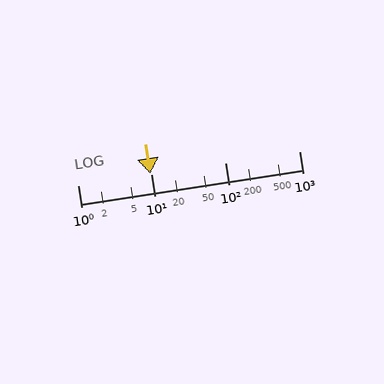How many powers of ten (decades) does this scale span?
The scale spans 3 decades, from 1 to 1000.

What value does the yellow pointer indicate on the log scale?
The pointer indicates approximately 9.7.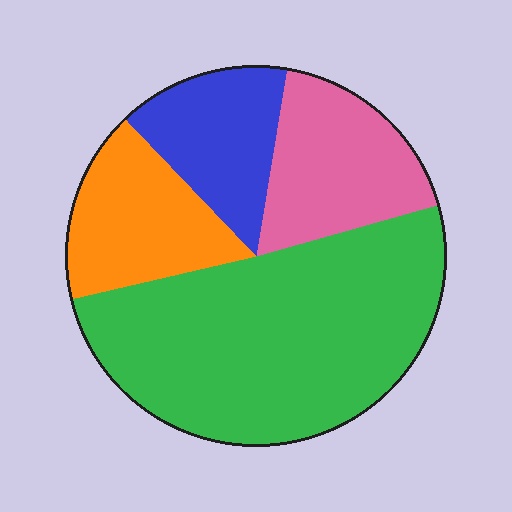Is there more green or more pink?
Green.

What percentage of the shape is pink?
Pink takes up between a sixth and a third of the shape.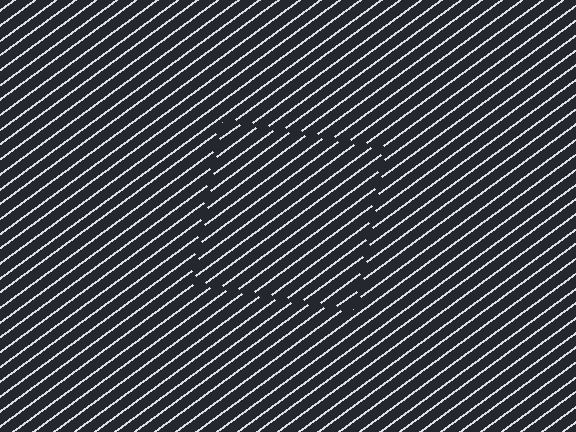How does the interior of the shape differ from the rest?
The interior of the shape contains the same grating, shifted by half a period — the contour is defined by the phase discontinuity where line-ends from the inner and outer gratings abut.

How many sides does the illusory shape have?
4 sides — the line-ends trace a square.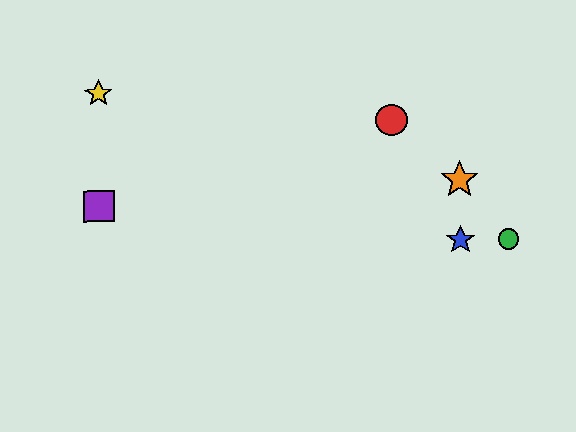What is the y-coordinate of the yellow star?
The yellow star is at y≈94.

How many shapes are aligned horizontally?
2 shapes (the blue star, the green circle) are aligned horizontally.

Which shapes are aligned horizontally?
The blue star, the green circle are aligned horizontally.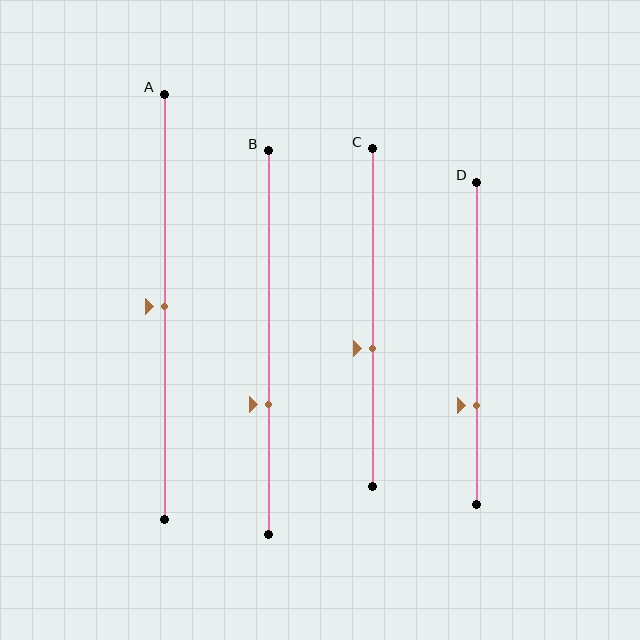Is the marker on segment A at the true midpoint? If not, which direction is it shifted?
Yes, the marker on segment A is at the true midpoint.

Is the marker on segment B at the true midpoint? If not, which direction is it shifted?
No, the marker on segment B is shifted downward by about 16% of the segment length.